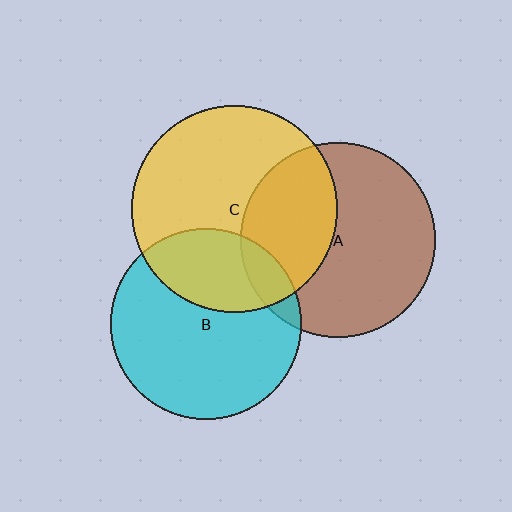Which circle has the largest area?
Circle C (yellow).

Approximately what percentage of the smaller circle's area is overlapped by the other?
Approximately 35%.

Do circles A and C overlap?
Yes.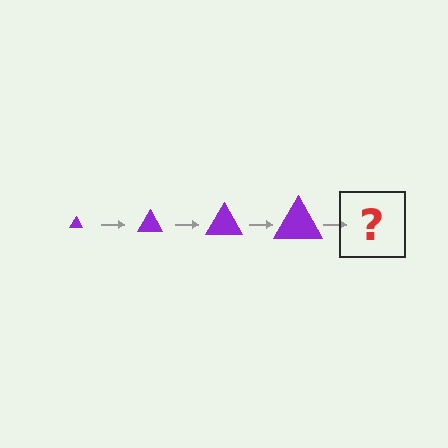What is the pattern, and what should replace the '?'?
The pattern is that the triangle gets progressively larger each step. The '?' should be a purple triangle, larger than the previous one.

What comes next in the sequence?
The next element should be a purple triangle, larger than the previous one.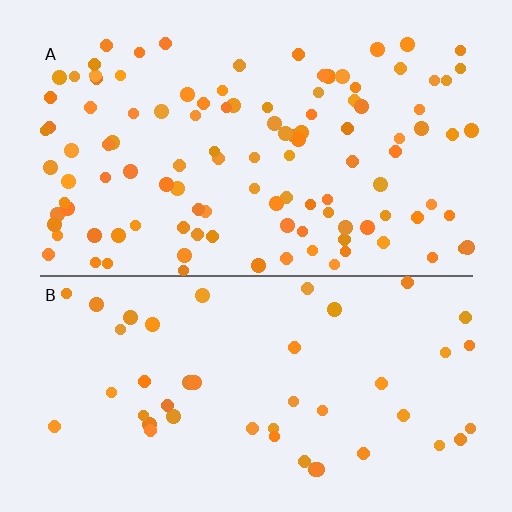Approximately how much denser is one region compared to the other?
Approximately 2.5× — region A over region B.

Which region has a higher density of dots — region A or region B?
A (the top).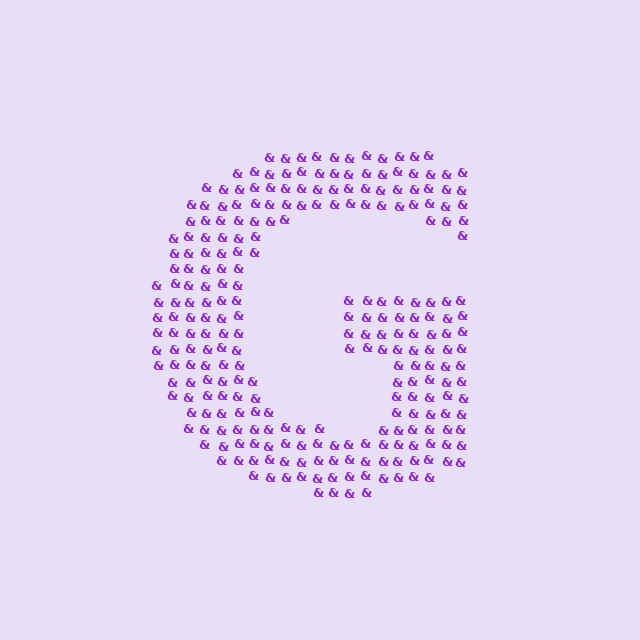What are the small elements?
The small elements are ampersands.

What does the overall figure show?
The overall figure shows the letter G.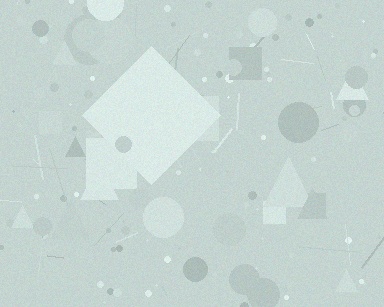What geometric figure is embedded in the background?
A diamond is embedded in the background.